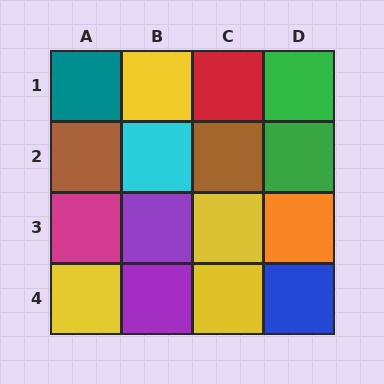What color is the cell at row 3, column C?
Yellow.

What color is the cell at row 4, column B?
Purple.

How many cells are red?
1 cell is red.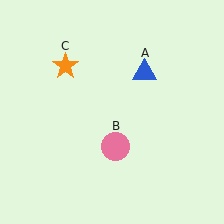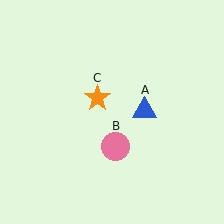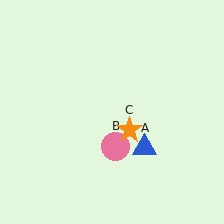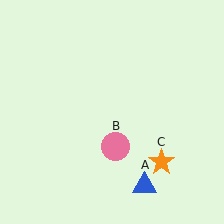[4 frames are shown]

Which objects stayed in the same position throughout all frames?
Pink circle (object B) remained stationary.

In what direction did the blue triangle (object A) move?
The blue triangle (object A) moved down.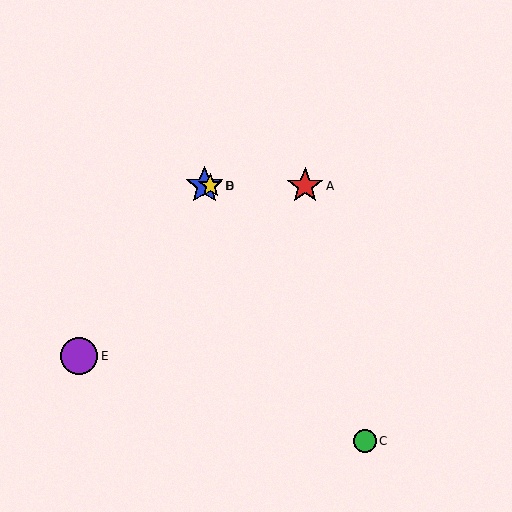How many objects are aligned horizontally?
3 objects (A, B, D) are aligned horizontally.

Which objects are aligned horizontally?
Objects A, B, D are aligned horizontally.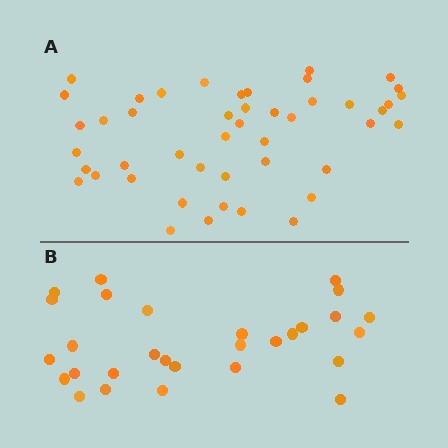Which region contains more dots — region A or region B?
Region A (the top region) has more dots.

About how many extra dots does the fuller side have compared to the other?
Region A has approximately 15 more dots than region B.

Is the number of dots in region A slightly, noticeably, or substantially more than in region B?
Region A has substantially more. The ratio is roughly 1.6 to 1.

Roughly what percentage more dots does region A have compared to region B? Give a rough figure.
About 60% more.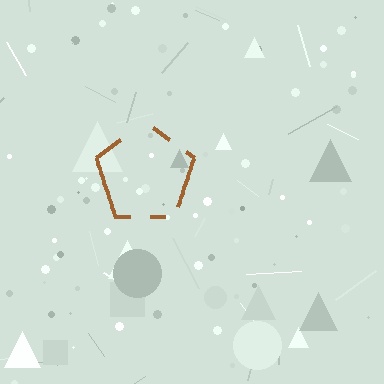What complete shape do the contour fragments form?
The contour fragments form a pentagon.